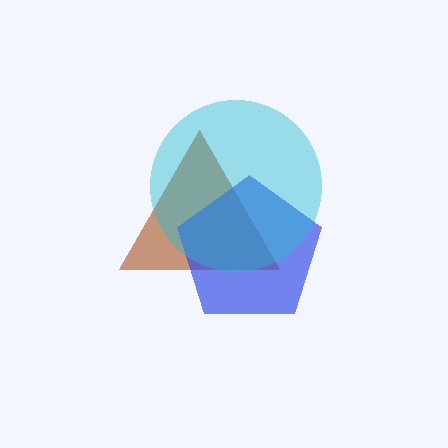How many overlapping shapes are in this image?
There are 3 overlapping shapes in the image.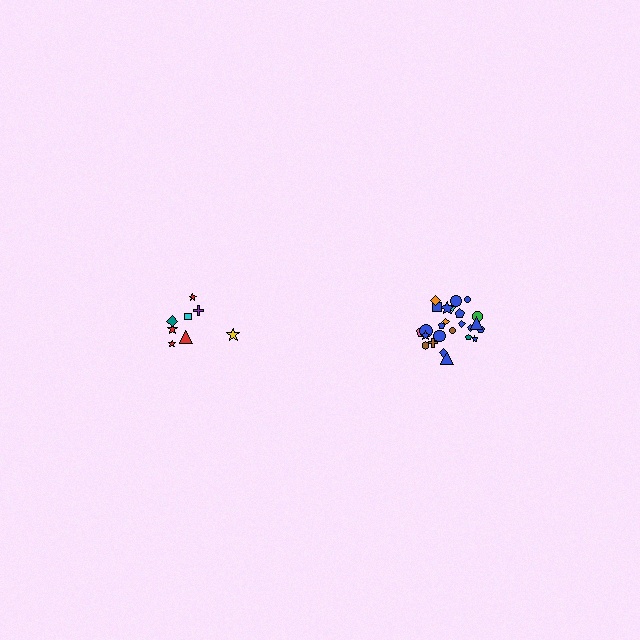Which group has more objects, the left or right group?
The right group.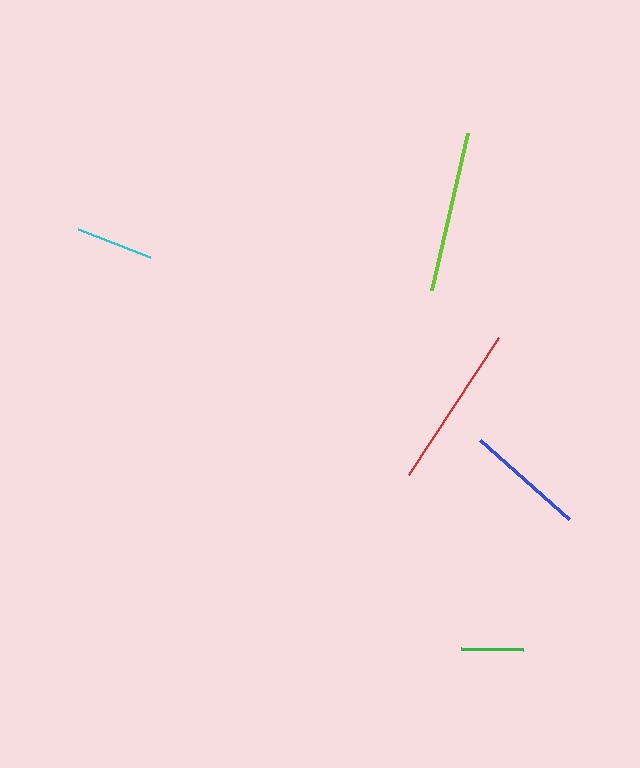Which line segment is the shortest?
The green line is the shortest at approximately 62 pixels.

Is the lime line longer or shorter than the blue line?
The lime line is longer than the blue line.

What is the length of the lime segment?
The lime segment is approximately 161 pixels long.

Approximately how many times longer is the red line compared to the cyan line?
The red line is approximately 2.1 times the length of the cyan line.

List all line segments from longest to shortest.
From longest to shortest: red, lime, blue, cyan, green.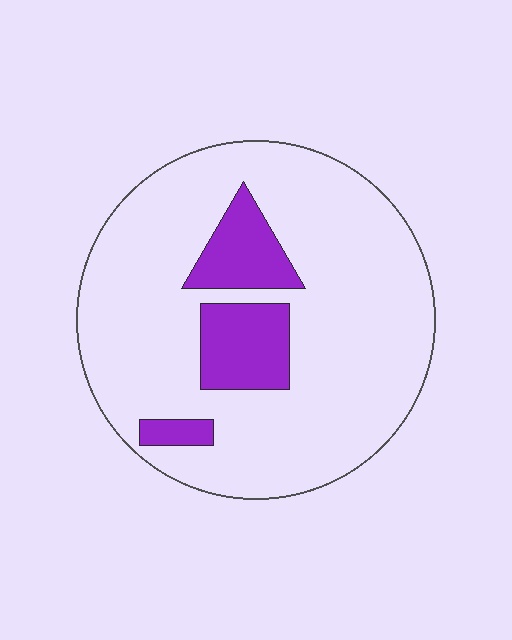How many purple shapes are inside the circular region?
3.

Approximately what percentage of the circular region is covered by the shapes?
Approximately 15%.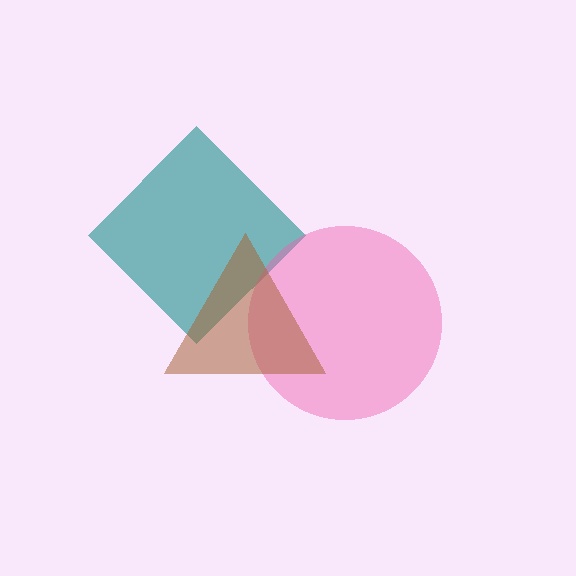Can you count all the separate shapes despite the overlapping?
Yes, there are 3 separate shapes.